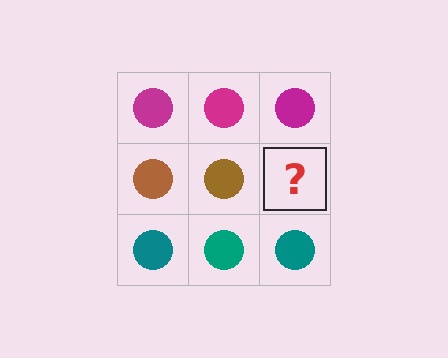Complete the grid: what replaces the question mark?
The question mark should be replaced with a brown circle.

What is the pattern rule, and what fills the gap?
The rule is that each row has a consistent color. The gap should be filled with a brown circle.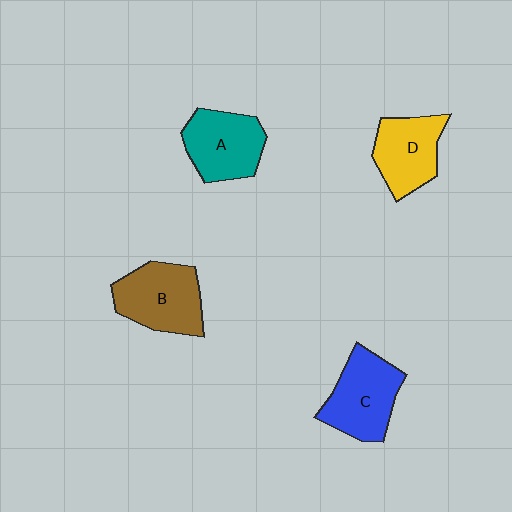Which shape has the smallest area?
Shape D (yellow).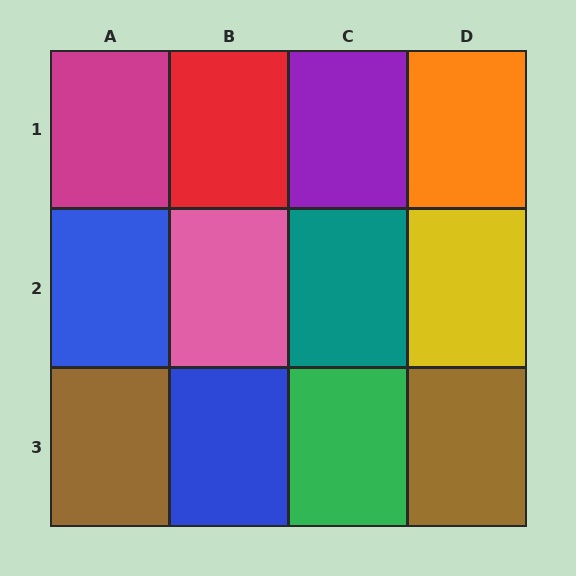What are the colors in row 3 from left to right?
Brown, blue, green, brown.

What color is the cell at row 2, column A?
Blue.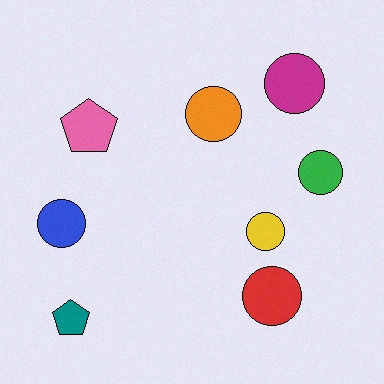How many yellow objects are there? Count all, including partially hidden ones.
There is 1 yellow object.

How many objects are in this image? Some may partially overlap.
There are 8 objects.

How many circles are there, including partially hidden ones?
There are 6 circles.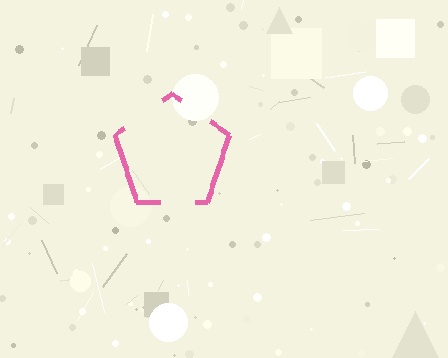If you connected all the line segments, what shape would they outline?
They would outline a pentagon.